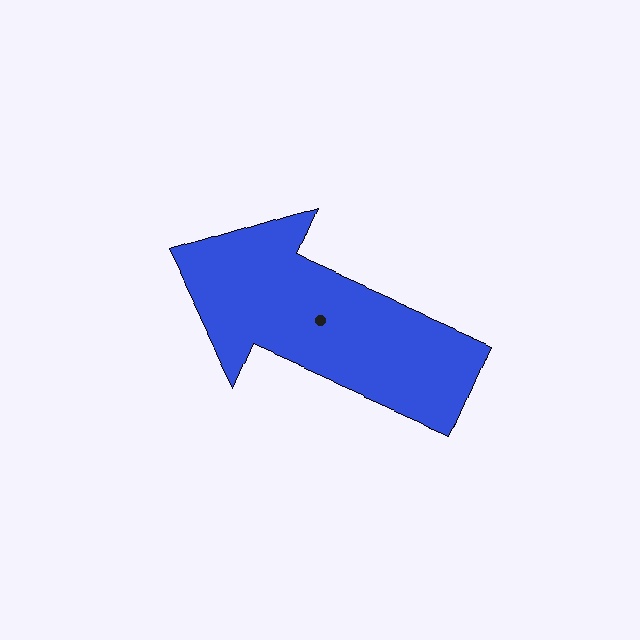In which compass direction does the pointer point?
Northwest.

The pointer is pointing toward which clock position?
Roughly 10 o'clock.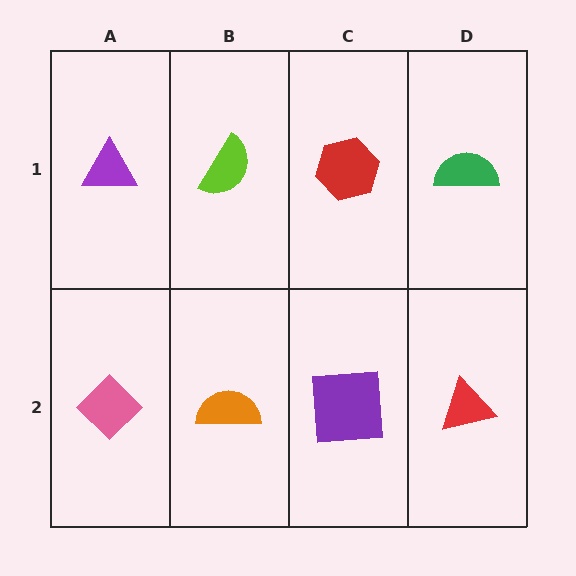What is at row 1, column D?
A green semicircle.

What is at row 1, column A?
A purple triangle.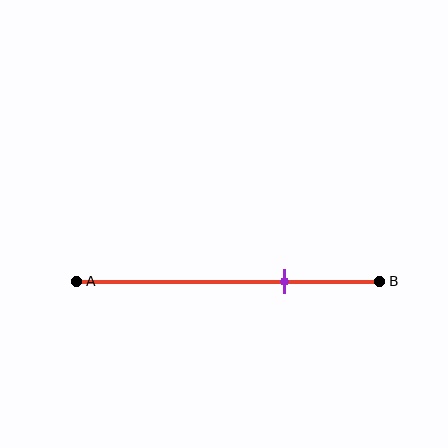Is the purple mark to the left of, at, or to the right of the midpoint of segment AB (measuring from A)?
The purple mark is to the right of the midpoint of segment AB.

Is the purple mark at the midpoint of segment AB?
No, the mark is at about 70% from A, not at the 50% midpoint.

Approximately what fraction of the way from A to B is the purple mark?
The purple mark is approximately 70% of the way from A to B.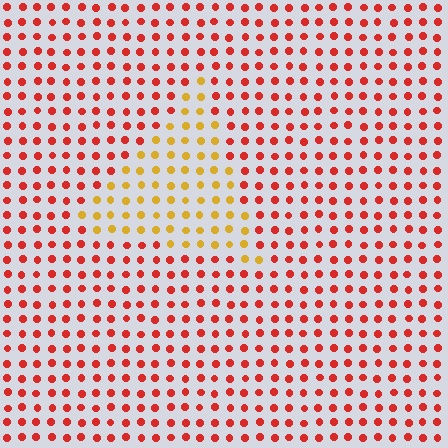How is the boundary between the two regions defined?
The boundary is defined purely by a slight shift in hue (about 44 degrees). Spacing, size, and orientation are identical on both sides.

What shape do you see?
I see a triangle.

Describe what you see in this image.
The image is filled with small red elements in a uniform arrangement. A triangle-shaped region is visible where the elements are tinted to a slightly different hue, forming a subtle color boundary.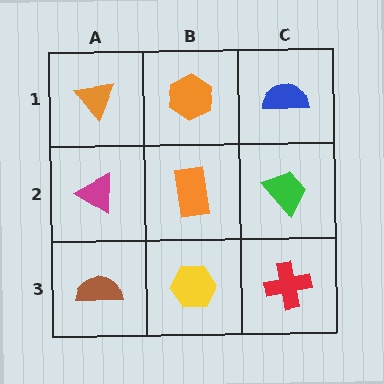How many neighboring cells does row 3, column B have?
3.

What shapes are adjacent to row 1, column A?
A magenta triangle (row 2, column A), an orange hexagon (row 1, column B).